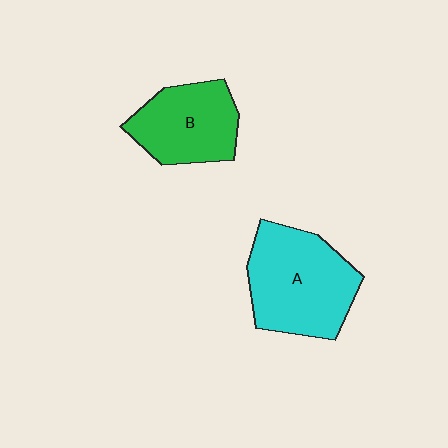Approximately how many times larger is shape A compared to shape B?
Approximately 1.4 times.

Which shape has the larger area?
Shape A (cyan).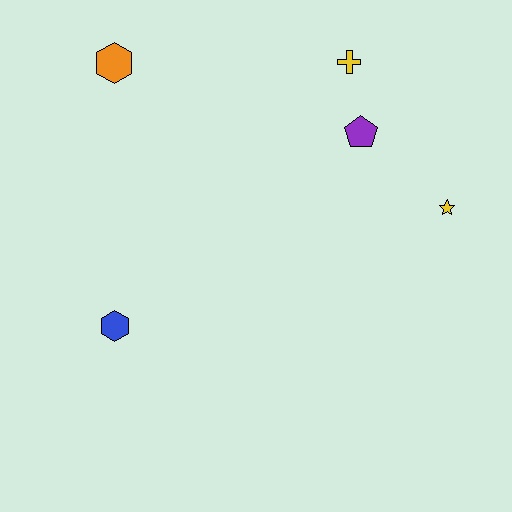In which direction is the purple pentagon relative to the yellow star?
The purple pentagon is to the left of the yellow star.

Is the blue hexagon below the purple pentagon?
Yes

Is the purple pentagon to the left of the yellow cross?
No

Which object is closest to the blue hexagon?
The orange hexagon is closest to the blue hexagon.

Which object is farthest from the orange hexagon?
The yellow star is farthest from the orange hexagon.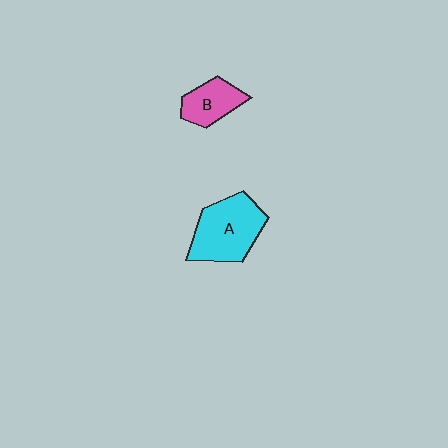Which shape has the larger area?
Shape A (cyan).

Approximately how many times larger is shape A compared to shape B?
Approximately 1.8 times.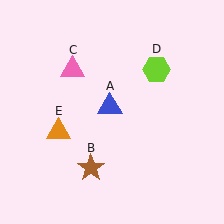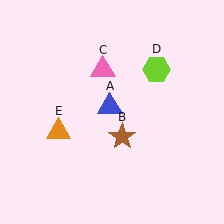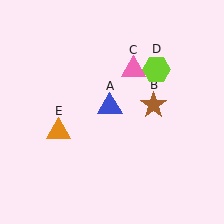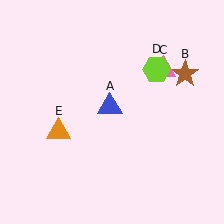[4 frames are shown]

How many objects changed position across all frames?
2 objects changed position: brown star (object B), pink triangle (object C).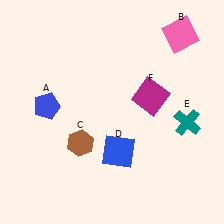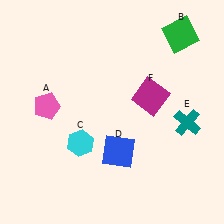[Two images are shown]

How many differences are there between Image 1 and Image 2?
There are 3 differences between the two images.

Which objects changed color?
A changed from blue to pink. B changed from pink to green. C changed from brown to cyan.